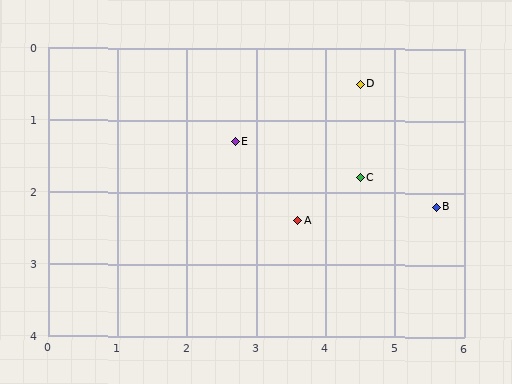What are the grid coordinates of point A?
Point A is at approximately (3.6, 2.4).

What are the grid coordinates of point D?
Point D is at approximately (4.5, 0.5).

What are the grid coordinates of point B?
Point B is at approximately (5.6, 2.2).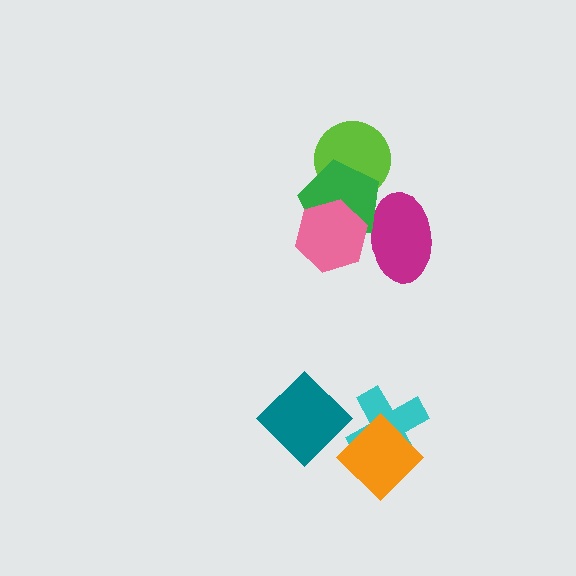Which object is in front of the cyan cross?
The orange diamond is in front of the cyan cross.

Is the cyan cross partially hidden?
Yes, it is partially covered by another shape.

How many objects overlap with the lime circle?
1 object overlaps with the lime circle.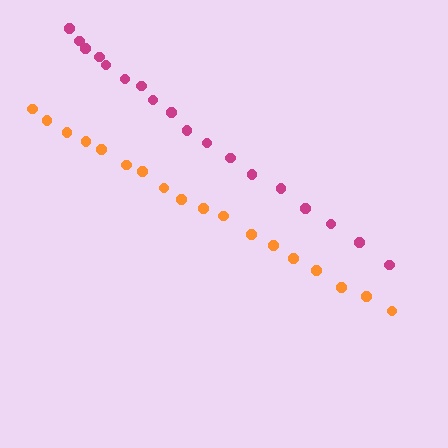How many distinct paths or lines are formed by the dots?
There are 2 distinct paths.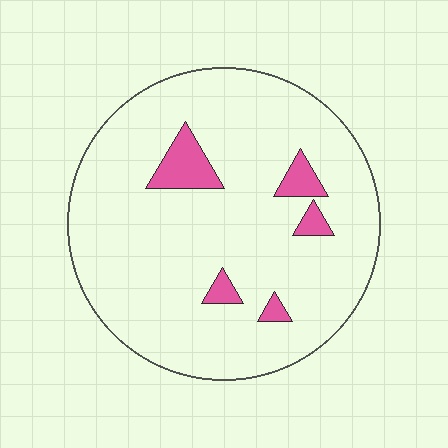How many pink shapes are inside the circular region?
5.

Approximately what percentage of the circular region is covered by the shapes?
Approximately 10%.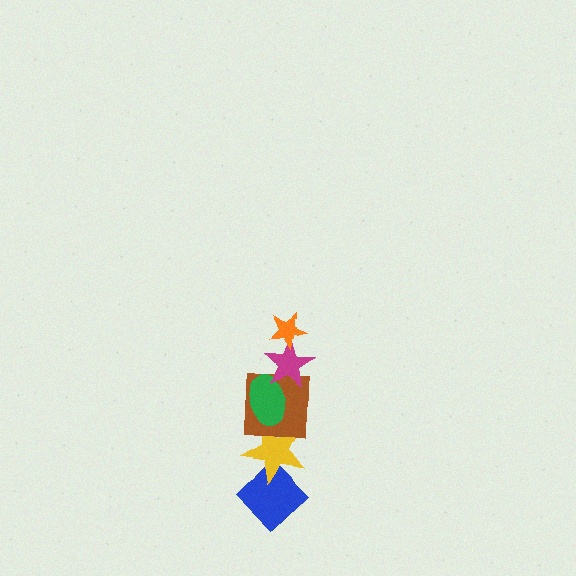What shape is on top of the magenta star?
The orange star is on top of the magenta star.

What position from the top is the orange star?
The orange star is 1st from the top.